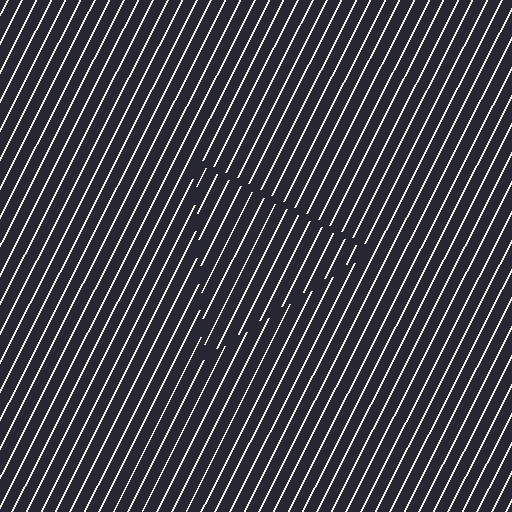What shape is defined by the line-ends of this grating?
An illusory triangle. The interior of the shape contains the same grating, shifted by half a period — the contour is defined by the phase discontinuity where line-ends from the inner and outer gratings abut.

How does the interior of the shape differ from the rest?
The interior of the shape contains the same grating, shifted by half a period — the contour is defined by the phase discontinuity where line-ends from the inner and outer gratings abut.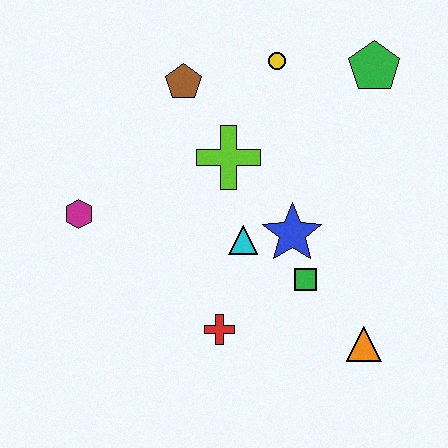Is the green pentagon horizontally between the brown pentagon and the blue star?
No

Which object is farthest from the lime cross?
The orange triangle is farthest from the lime cross.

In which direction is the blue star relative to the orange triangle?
The blue star is above the orange triangle.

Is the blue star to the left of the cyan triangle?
No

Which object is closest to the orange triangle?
The green square is closest to the orange triangle.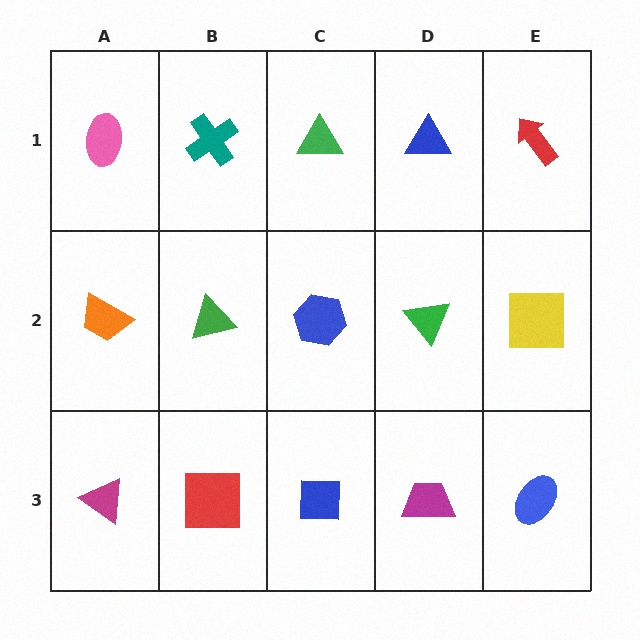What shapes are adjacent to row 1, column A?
An orange trapezoid (row 2, column A), a teal cross (row 1, column B).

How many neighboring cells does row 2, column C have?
4.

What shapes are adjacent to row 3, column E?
A yellow square (row 2, column E), a magenta trapezoid (row 3, column D).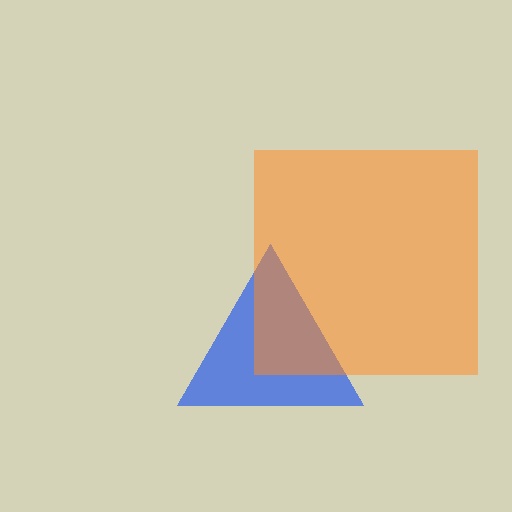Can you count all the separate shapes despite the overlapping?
Yes, there are 2 separate shapes.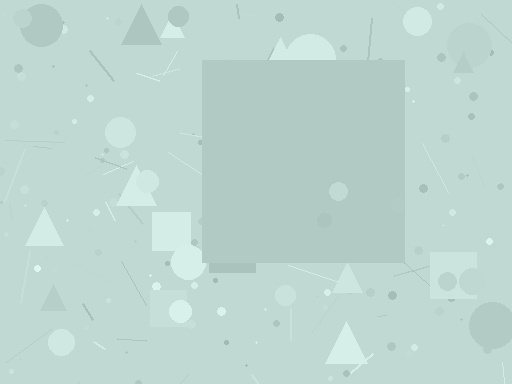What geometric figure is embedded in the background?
A square is embedded in the background.